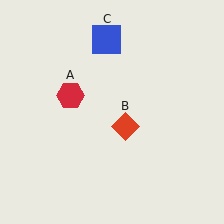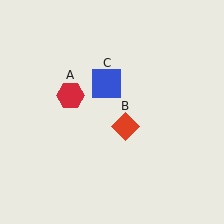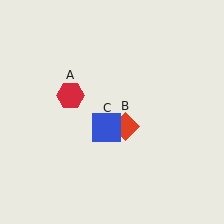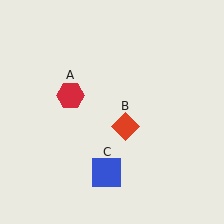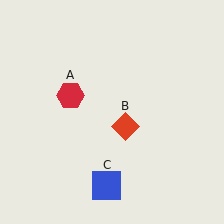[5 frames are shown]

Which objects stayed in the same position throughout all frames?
Red hexagon (object A) and red diamond (object B) remained stationary.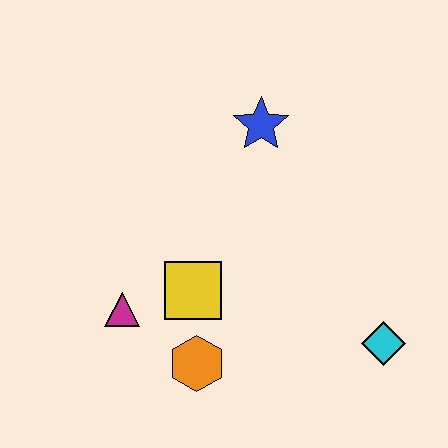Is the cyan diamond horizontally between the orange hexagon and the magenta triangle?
No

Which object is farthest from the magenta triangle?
The cyan diamond is farthest from the magenta triangle.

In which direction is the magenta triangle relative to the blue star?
The magenta triangle is below the blue star.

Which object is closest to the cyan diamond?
The orange hexagon is closest to the cyan diamond.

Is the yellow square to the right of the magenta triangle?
Yes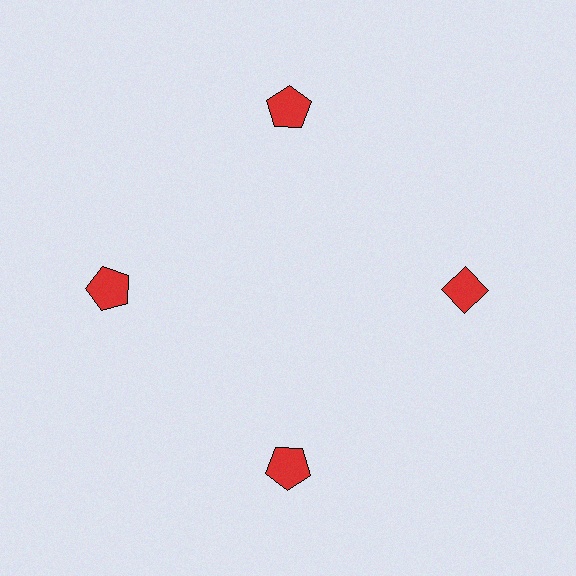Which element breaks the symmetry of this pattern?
The red diamond at roughly the 3 o'clock position breaks the symmetry. All other shapes are red pentagons.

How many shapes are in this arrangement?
There are 4 shapes arranged in a ring pattern.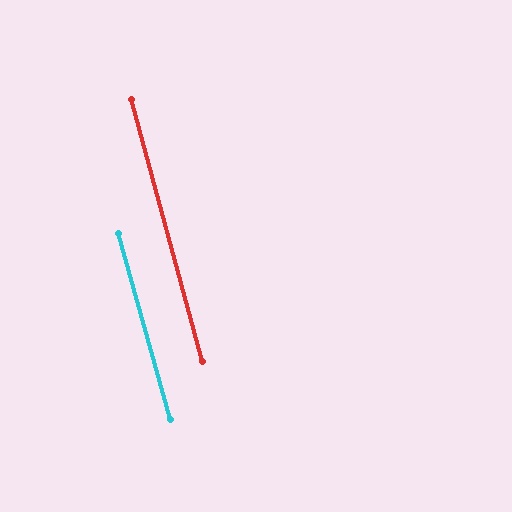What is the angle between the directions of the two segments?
Approximately 0 degrees.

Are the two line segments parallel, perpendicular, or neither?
Parallel — their directions differ by only 0.4°.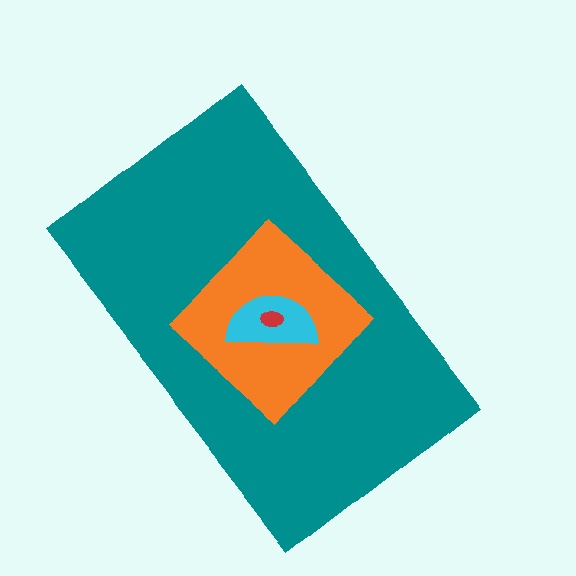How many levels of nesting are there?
4.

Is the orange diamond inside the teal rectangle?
Yes.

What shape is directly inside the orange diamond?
The cyan semicircle.